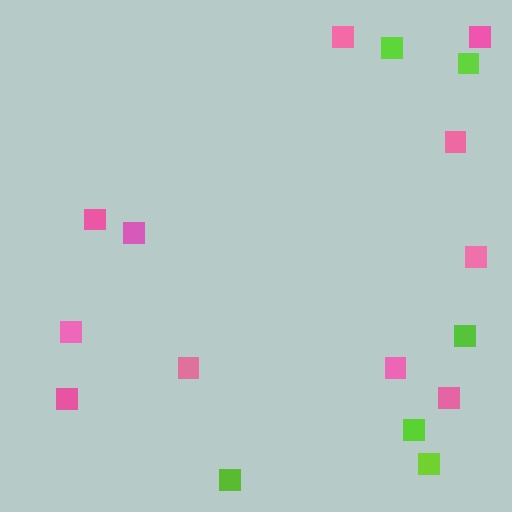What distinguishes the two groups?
There are 2 groups: one group of lime squares (6) and one group of pink squares (11).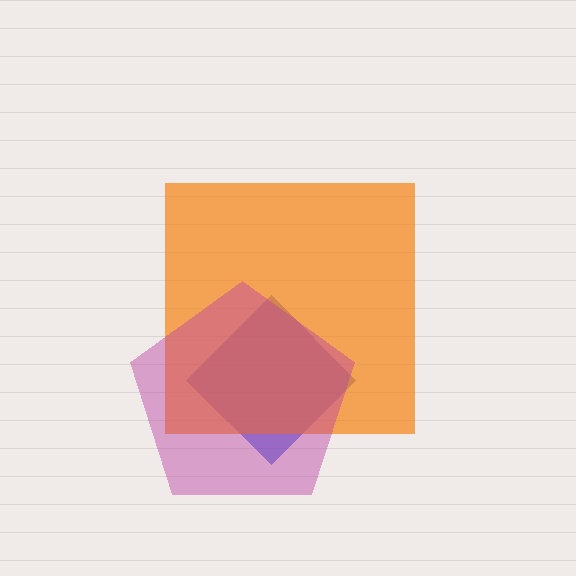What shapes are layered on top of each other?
The layered shapes are: a blue diamond, an orange square, a magenta pentagon.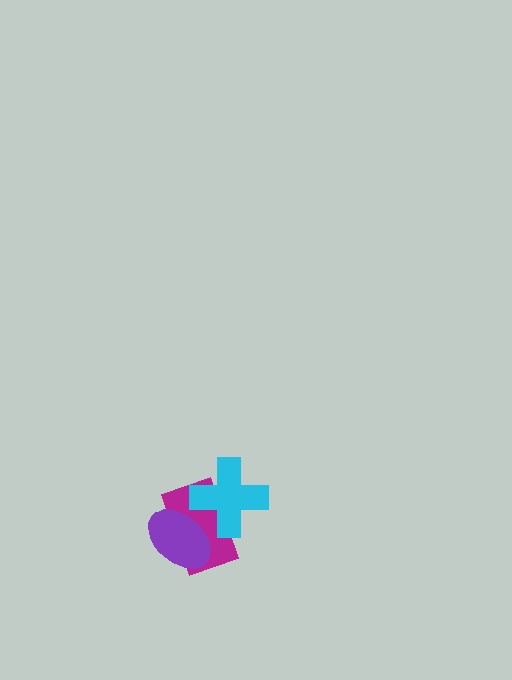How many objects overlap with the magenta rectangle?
2 objects overlap with the magenta rectangle.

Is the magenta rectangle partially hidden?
Yes, it is partially covered by another shape.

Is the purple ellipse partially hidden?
Yes, it is partially covered by another shape.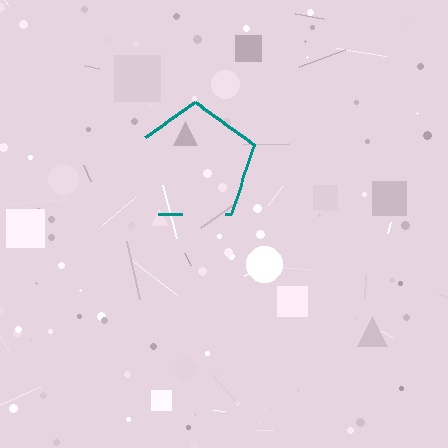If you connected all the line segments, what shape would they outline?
They would outline a pentagon.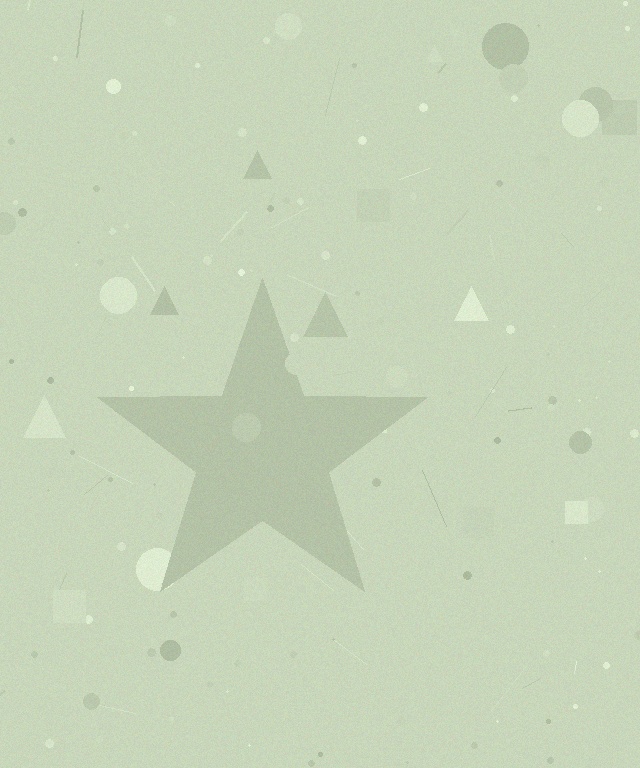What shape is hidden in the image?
A star is hidden in the image.